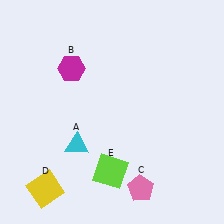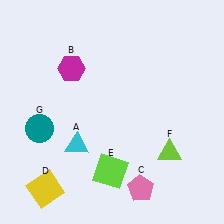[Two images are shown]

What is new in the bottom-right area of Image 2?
A lime triangle (F) was added in the bottom-right area of Image 2.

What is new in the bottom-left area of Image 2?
A teal circle (G) was added in the bottom-left area of Image 2.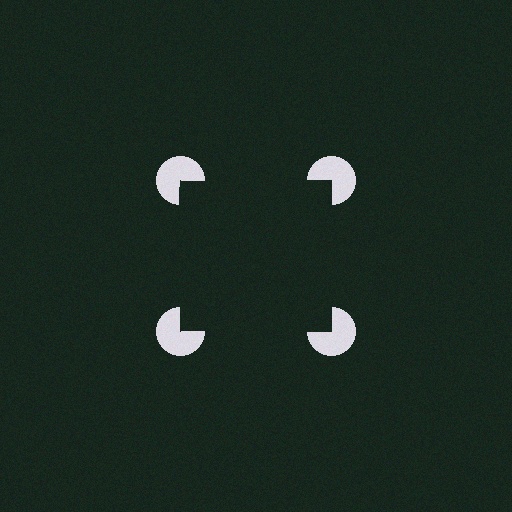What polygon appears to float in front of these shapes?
An illusory square — its edges are inferred from the aligned wedge cuts in the pac-man discs, not physically drawn.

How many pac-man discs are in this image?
There are 4 — one at each vertex of the illusory square.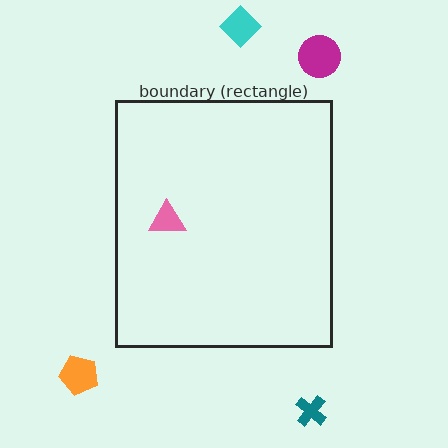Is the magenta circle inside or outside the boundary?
Outside.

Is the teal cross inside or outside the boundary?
Outside.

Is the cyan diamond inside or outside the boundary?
Outside.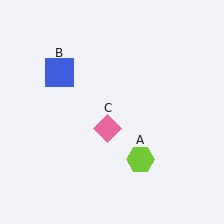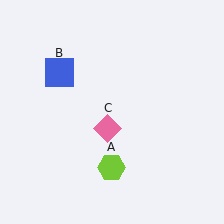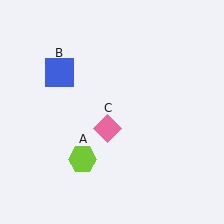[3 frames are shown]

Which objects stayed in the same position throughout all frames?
Blue square (object B) and pink diamond (object C) remained stationary.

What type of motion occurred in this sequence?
The lime hexagon (object A) rotated clockwise around the center of the scene.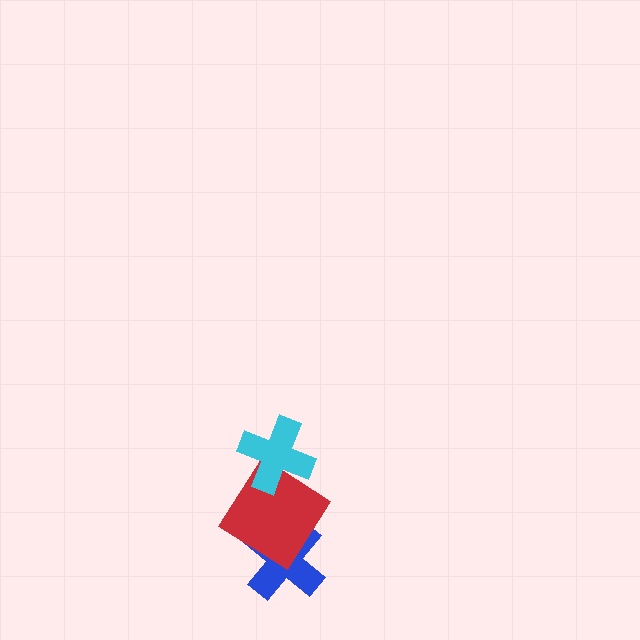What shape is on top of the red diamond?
The cyan cross is on top of the red diamond.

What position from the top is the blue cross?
The blue cross is 3rd from the top.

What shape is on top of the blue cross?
The red diamond is on top of the blue cross.